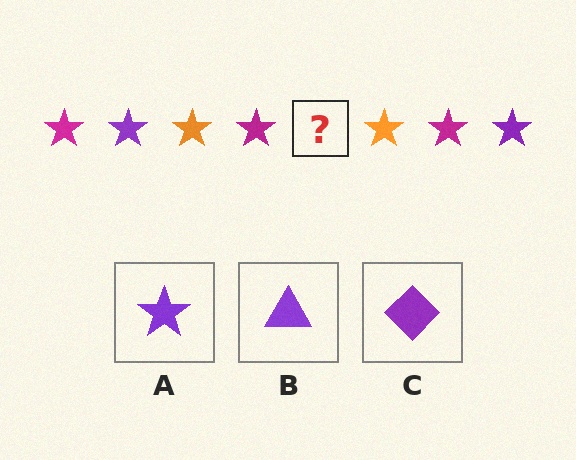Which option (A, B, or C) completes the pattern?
A.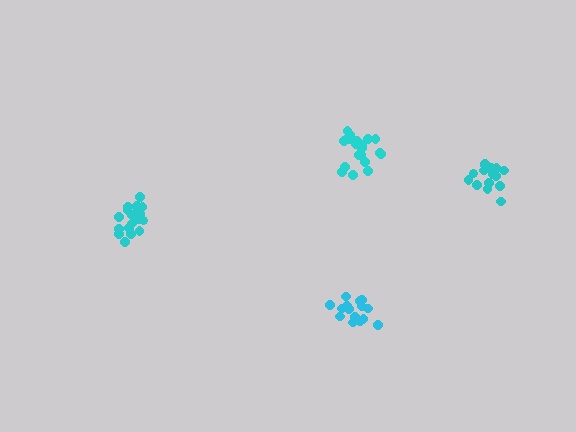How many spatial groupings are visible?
There are 4 spatial groupings.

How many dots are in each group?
Group 1: 20 dots, Group 2: 18 dots, Group 3: 15 dots, Group 4: 15 dots (68 total).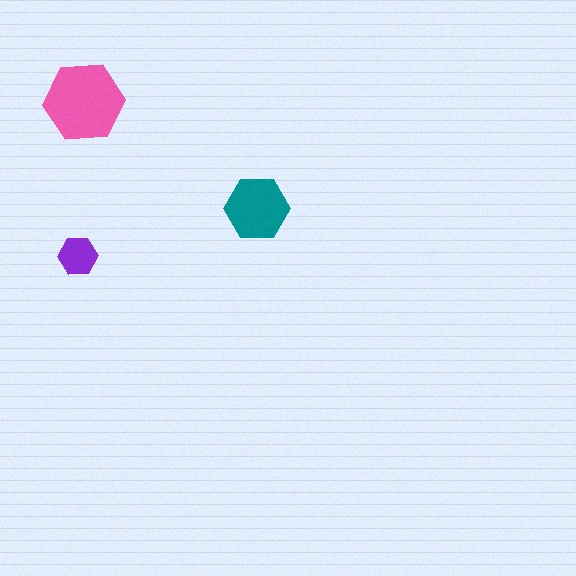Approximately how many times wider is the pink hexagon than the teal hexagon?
About 1.5 times wider.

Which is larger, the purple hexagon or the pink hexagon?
The pink one.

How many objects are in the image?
There are 3 objects in the image.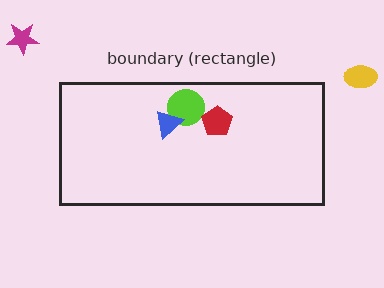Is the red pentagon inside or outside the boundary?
Inside.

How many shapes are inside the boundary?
3 inside, 2 outside.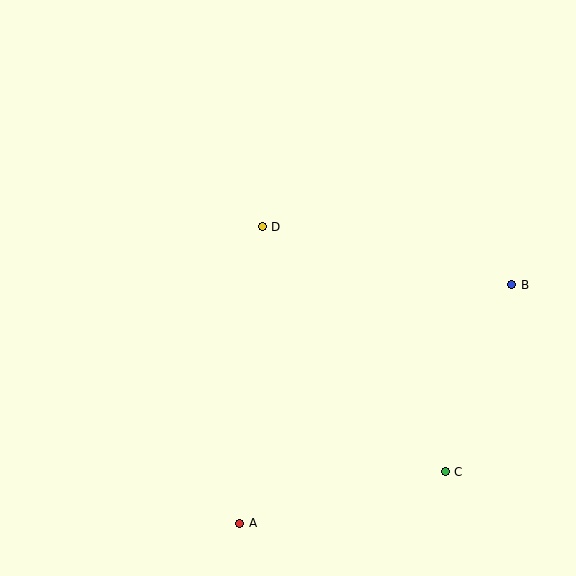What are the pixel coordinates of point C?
Point C is at (445, 472).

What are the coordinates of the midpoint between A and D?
The midpoint between A and D is at (251, 375).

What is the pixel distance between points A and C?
The distance between A and C is 212 pixels.